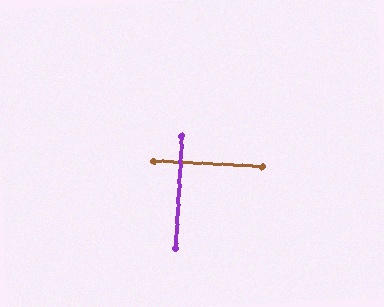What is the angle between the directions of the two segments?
Approximately 90 degrees.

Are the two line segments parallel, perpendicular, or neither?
Perpendicular — they meet at approximately 90°.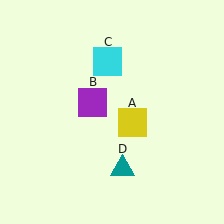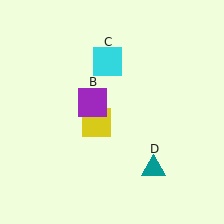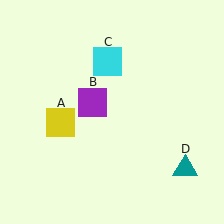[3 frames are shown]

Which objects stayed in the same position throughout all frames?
Purple square (object B) and cyan square (object C) remained stationary.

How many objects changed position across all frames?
2 objects changed position: yellow square (object A), teal triangle (object D).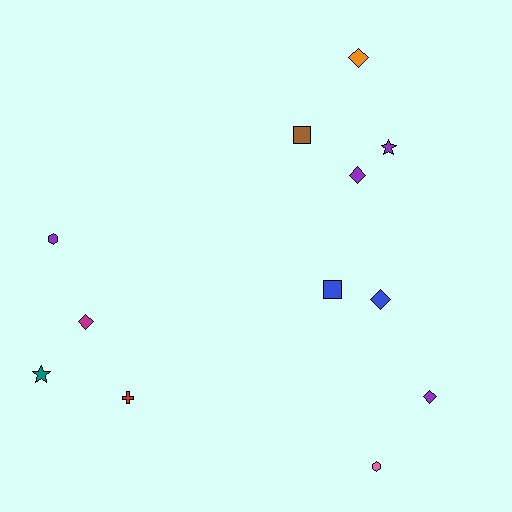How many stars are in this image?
There are 2 stars.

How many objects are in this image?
There are 12 objects.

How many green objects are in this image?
There are no green objects.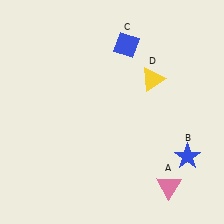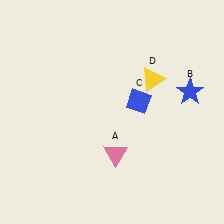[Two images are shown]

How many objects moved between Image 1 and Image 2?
3 objects moved between the two images.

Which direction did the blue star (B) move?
The blue star (B) moved up.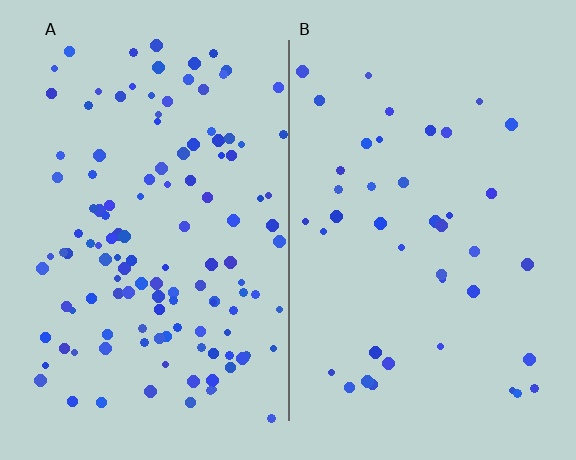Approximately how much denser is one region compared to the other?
Approximately 3.0× — region A over region B.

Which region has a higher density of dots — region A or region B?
A (the left).